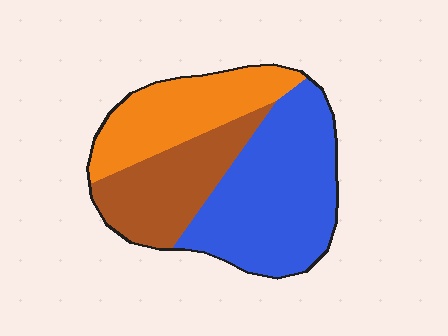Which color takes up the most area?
Blue, at roughly 45%.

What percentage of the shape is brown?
Brown takes up about one quarter (1/4) of the shape.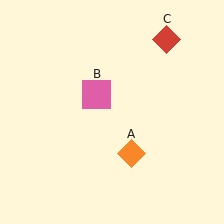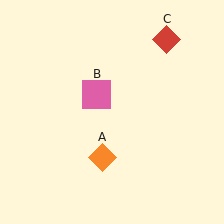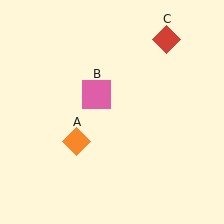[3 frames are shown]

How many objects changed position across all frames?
1 object changed position: orange diamond (object A).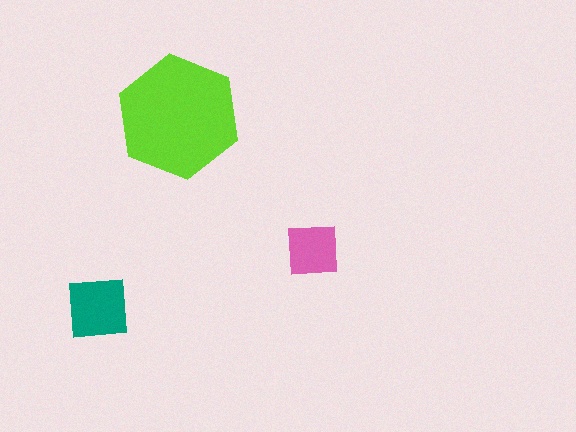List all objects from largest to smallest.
The lime hexagon, the teal square, the pink square.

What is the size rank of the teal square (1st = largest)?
2nd.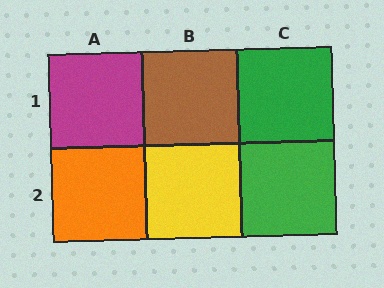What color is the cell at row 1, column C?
Green.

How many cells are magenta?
1 cell is magenta.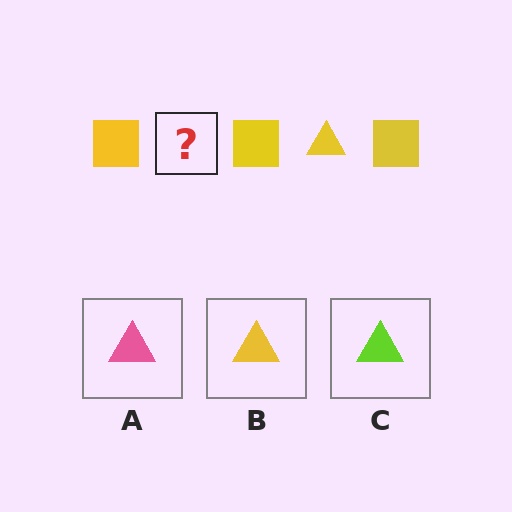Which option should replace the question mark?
Option B.